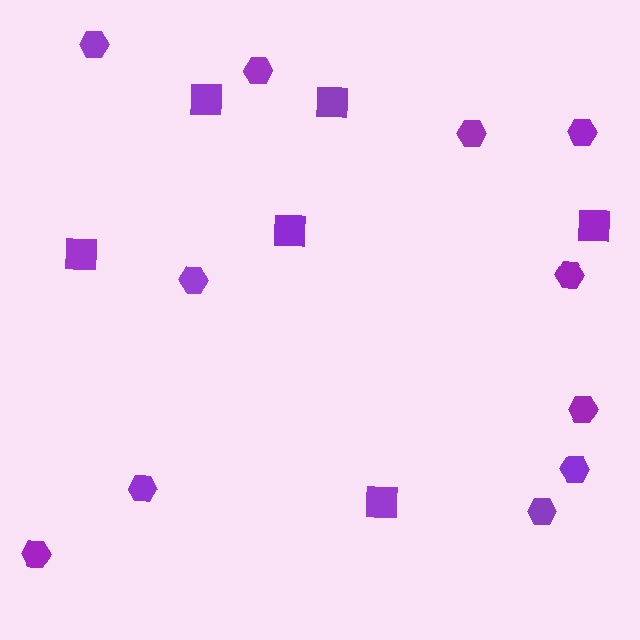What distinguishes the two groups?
There are 2 groups: one group of hexagons (11) and one group of squares (6).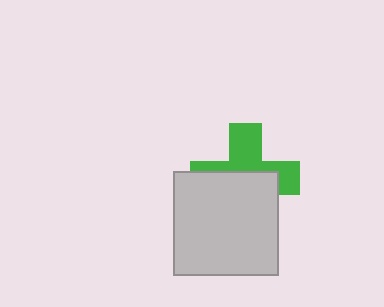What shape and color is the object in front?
The object in front is a light gray rectangle.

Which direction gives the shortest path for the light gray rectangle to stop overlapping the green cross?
Moving down gives the shortest separation.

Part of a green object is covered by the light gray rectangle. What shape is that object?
It is a cross.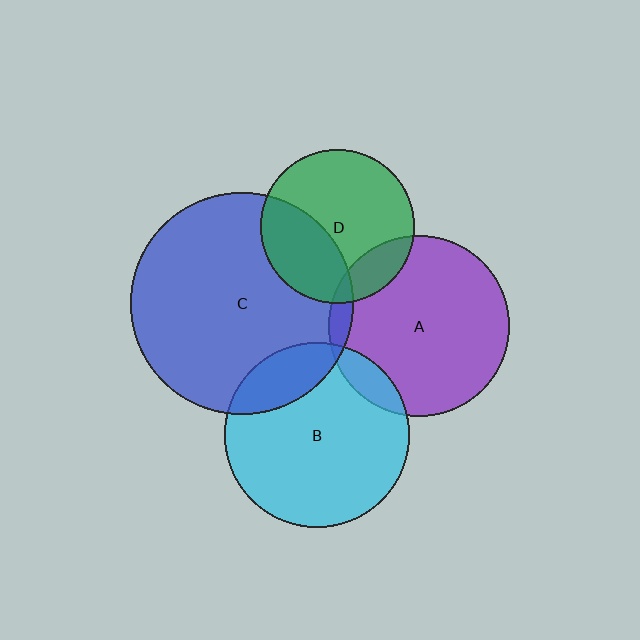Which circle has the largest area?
Circle C (blue).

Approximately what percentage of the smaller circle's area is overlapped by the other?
Approximately 5%.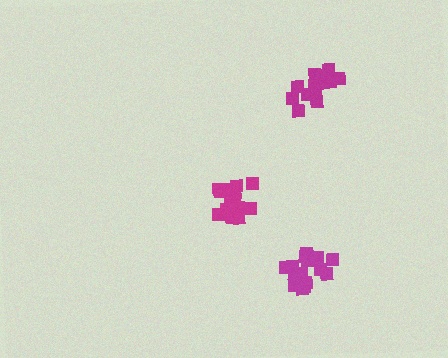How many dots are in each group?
Group 1: 18 dots, Group 2: 16 dots, Group 3: 14 dots (48 total).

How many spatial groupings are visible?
There are 3 spatial groupings.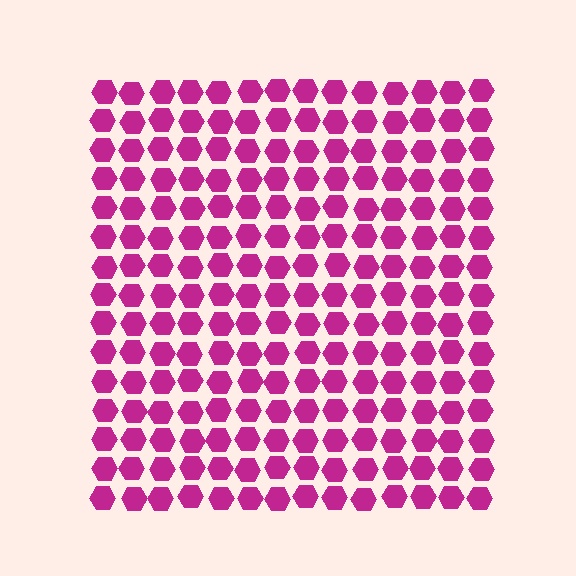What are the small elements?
The small elements are hexagons.